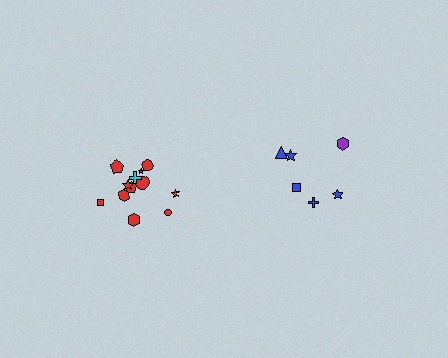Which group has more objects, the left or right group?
The left group.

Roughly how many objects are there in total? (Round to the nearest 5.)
Roughly 20 objects in total.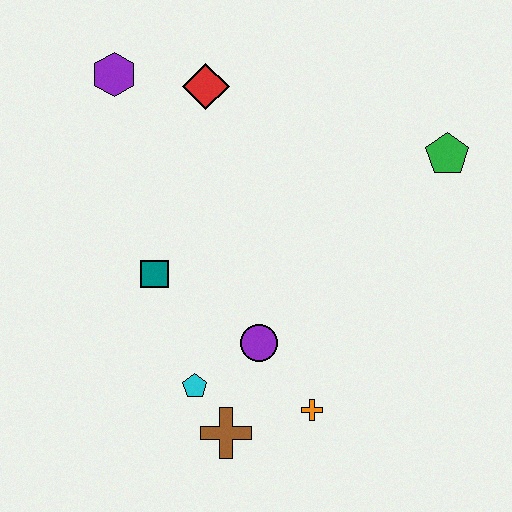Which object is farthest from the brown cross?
The purple hexagon is farthest from the brown cross.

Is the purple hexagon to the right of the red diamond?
No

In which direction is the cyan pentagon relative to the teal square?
The cyan pentagon is below the teal square.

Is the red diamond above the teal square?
Yes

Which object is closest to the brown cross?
The cyan pentagon is closest to the brown cross.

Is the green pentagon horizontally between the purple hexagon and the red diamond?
No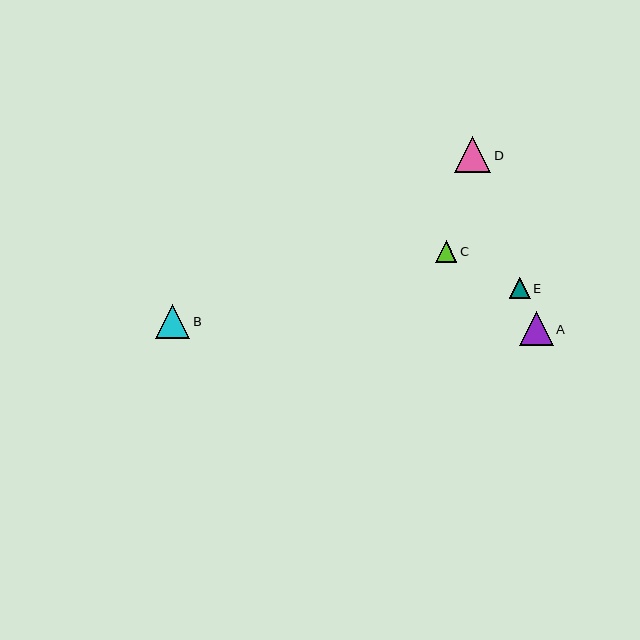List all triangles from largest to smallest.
From largest to smallest: D, B, A, C, E.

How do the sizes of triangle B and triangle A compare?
Triangle B and triangle A are approximately the same size.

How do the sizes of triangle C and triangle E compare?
Triangle C and triangle E are approximately the same size.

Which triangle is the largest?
Triangle D is the largest with a size of approximately 36 pixels.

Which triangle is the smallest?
Triangle E is the smallest with a size of approximately 21 pixels.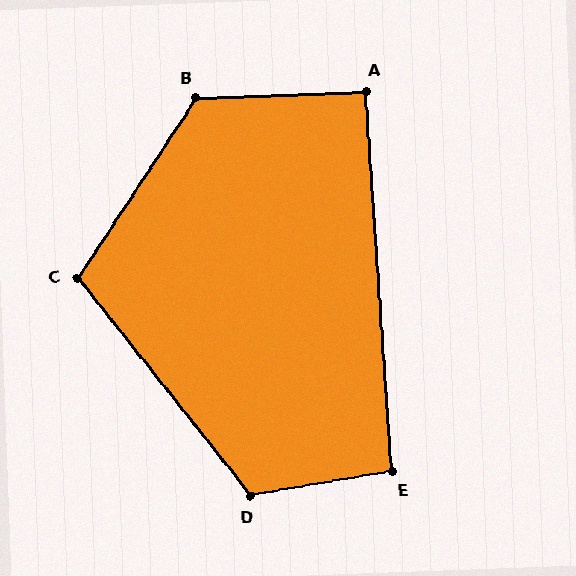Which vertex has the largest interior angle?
B, at approximately 125 degrees.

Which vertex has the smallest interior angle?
A, at approximately 92 degrees.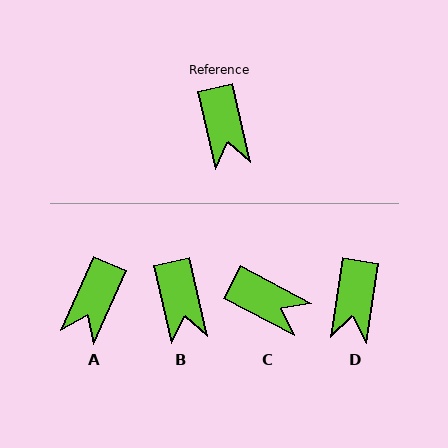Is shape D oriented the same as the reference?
No, it is off by about 21 degrees.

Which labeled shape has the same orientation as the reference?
B.